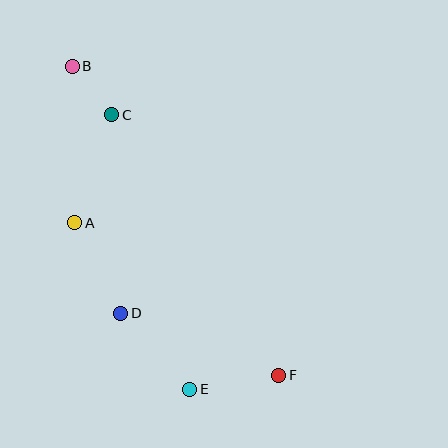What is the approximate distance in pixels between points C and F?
The distance between C and F is approximately 309 pixels.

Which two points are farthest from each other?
Points B and F are farthest from each other.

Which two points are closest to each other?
Points B and C are closest to each other.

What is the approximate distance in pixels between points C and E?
The distance between C and E is approximately 285 pixels.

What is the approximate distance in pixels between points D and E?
The distance between D and E is approximately 103 pixels.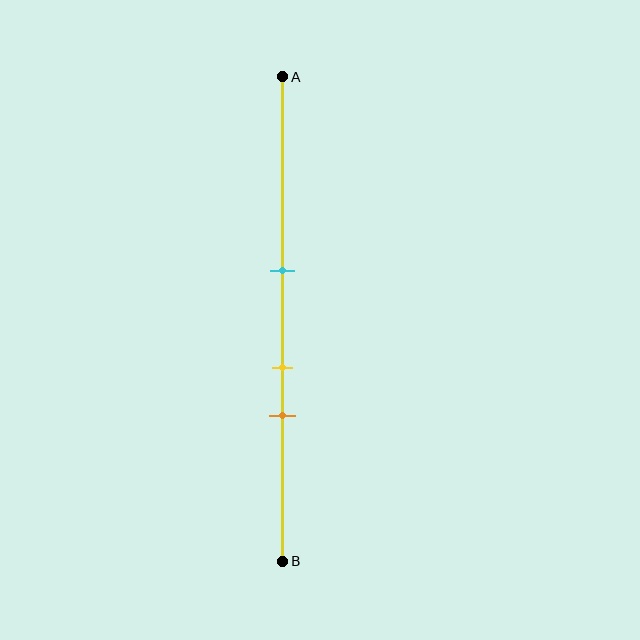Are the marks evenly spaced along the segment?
Yes, the marks are approximately evenly spaced.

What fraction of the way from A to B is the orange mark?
The orange mark is approximately 70% (0.7) of the way from A to B.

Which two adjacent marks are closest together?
The yellow and orange marks are the closest adjacent pair.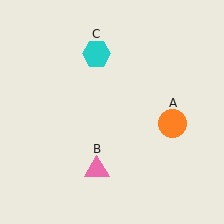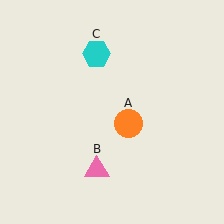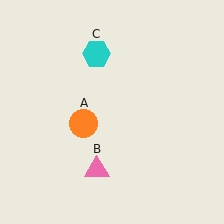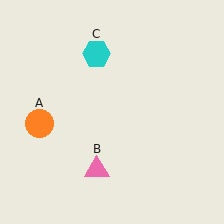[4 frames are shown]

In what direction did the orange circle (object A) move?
The orange circle (object A) moved left.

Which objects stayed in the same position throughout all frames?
Pink triangle (object B) and cyan hexagon (object C) remained stationary.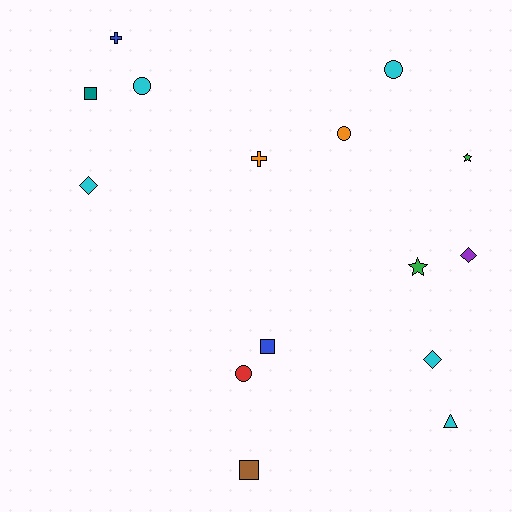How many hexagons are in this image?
There are no hexagons.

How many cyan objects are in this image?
There are 5 cyan objects.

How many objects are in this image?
There are 15 objects.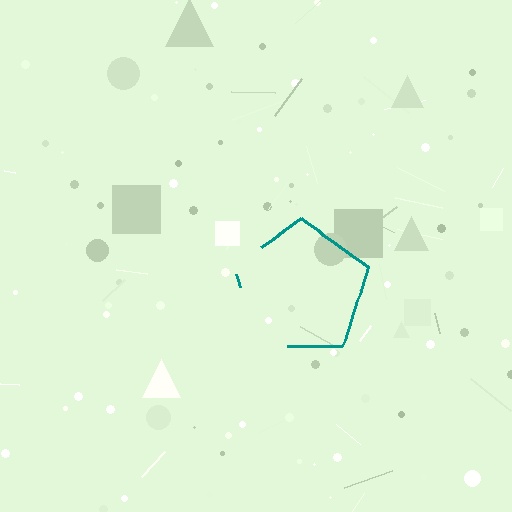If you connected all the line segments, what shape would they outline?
They would outline a pentagon.